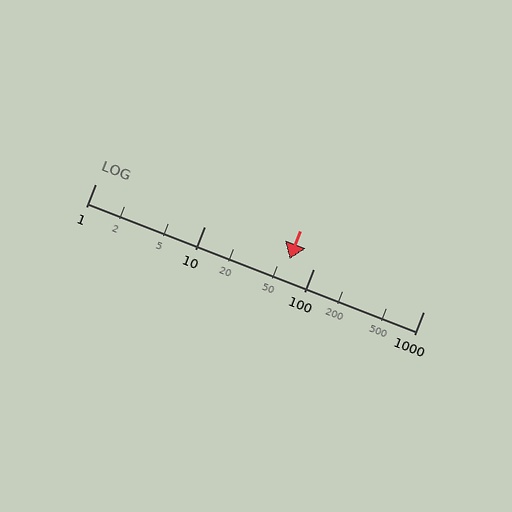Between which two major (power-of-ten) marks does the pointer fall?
The pointer is between 10 and 100.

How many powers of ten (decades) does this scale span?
The scale spans 3 decades, from 1 to 1000.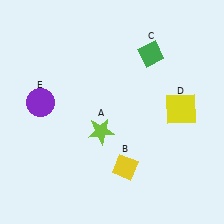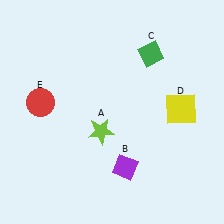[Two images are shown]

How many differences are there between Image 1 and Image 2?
There are 2 differences between the two images.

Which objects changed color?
B changed from yellow to purple. E changed from purple to red.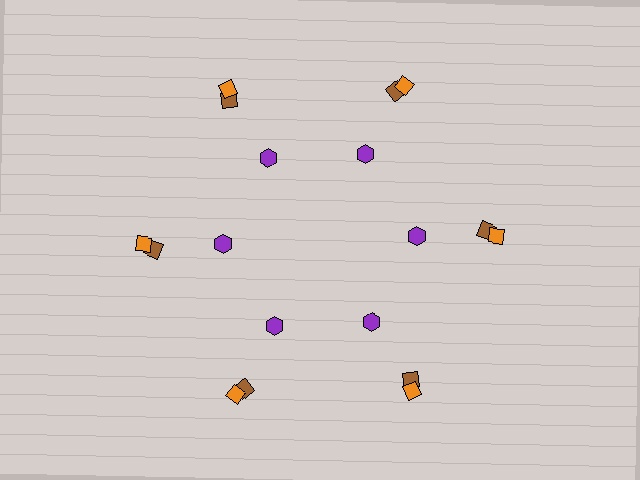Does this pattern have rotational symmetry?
Yes, this pattern has 6-fold rotational symmetry. It looks the same after rotating 60 degrees around the center.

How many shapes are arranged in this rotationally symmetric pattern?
There are 18 shapes, arranged in 6 groups of 3.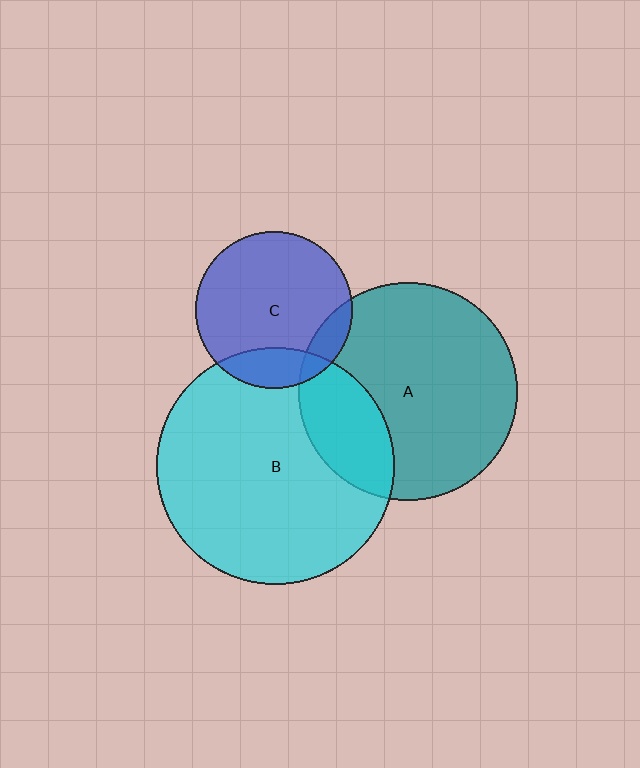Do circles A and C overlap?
Yes.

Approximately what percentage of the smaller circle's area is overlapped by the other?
Approximately 10%.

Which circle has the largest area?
Circle B (cyan).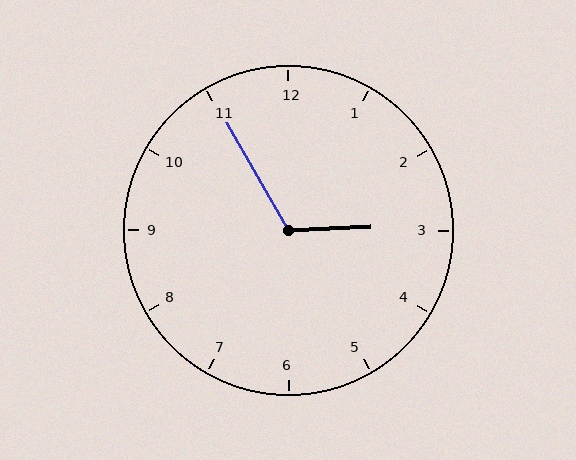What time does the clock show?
2:55.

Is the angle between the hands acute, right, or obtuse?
It is obtuse.